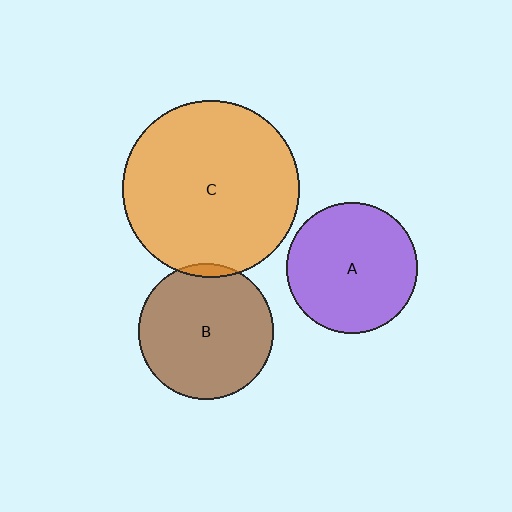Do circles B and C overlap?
Yes.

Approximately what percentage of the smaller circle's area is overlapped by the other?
Approximately 5%.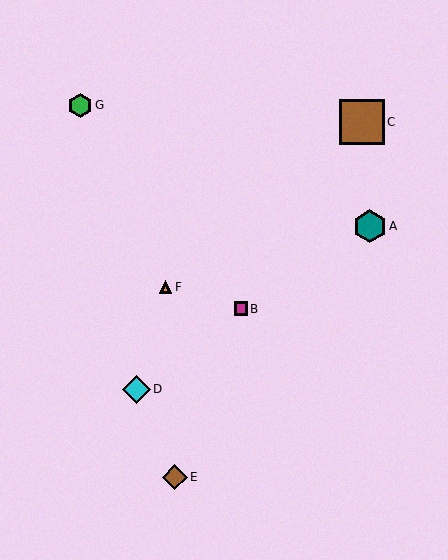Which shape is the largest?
The brown square (labeled C) is the largest.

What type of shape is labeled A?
Shape A is a teal hexagon.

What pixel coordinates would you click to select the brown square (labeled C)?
Click at (362, 122) to select the brown square C.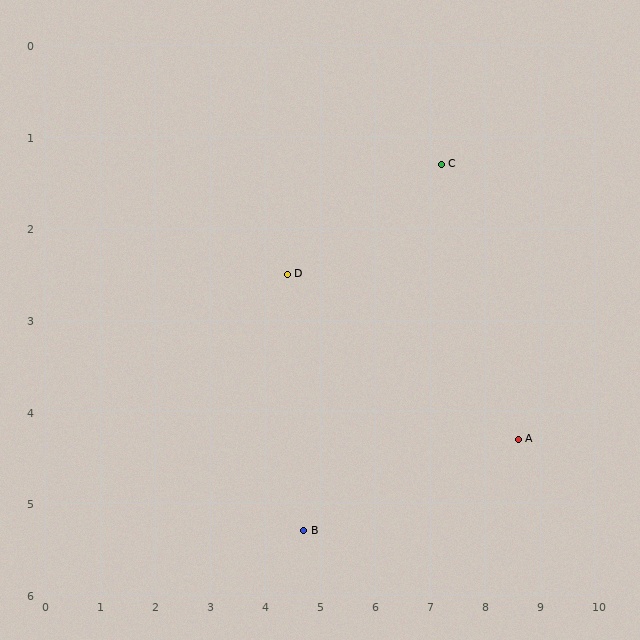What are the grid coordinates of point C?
Point C is at approximately (7.2, 1.3).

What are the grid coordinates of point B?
Point B is at approximately (4.7, 5.3).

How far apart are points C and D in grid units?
Points C and D are about 3.0 grid units apart.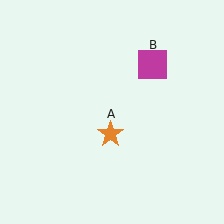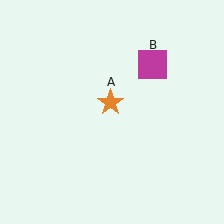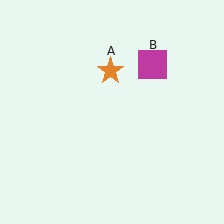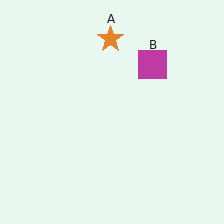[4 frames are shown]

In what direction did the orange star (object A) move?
The orange star (object A) moved up.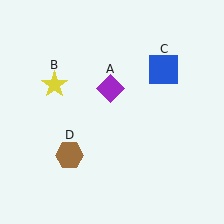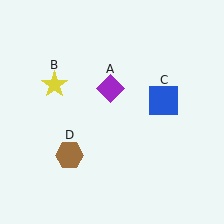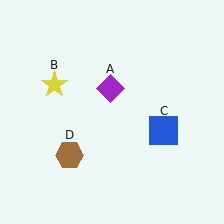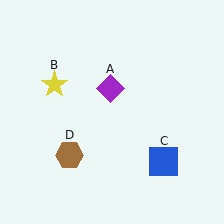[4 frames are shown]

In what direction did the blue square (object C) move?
The blue square (object C) moved down.